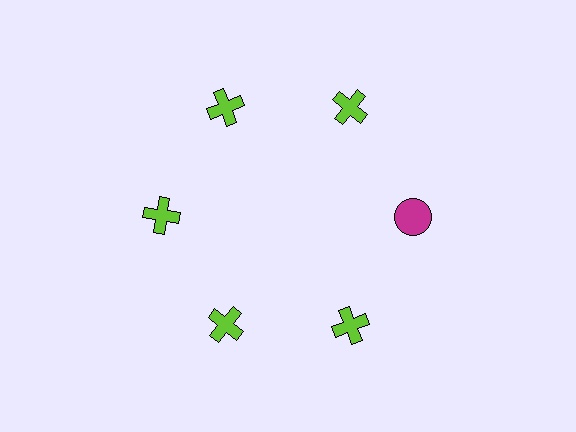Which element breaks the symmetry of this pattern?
The magenta circle at roughly the 3 o'clock position breaks the symmetry. All other shapes are lime crosses.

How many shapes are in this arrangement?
There are 6 shapes arranged in a ring pattern.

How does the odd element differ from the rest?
It differs in both color (magenta instead of lime) and shape (circle instead of cross).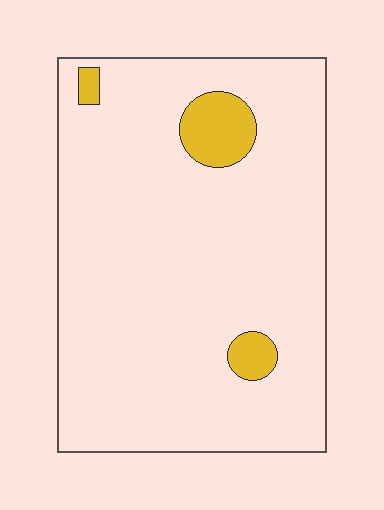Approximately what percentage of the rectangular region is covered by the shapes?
Approximately 5%.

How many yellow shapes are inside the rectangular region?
3.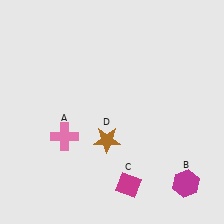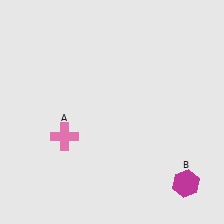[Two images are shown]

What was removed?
The brown star (D), the magenta diamond (C) were removed in Image 2.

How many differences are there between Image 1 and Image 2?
There are 2 differences between the two images.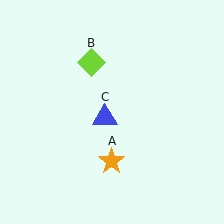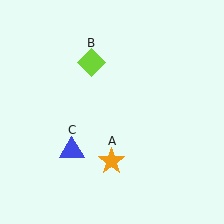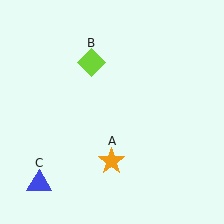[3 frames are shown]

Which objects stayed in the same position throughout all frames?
Orange star (object A) and lime diamond (object B) remained stationary.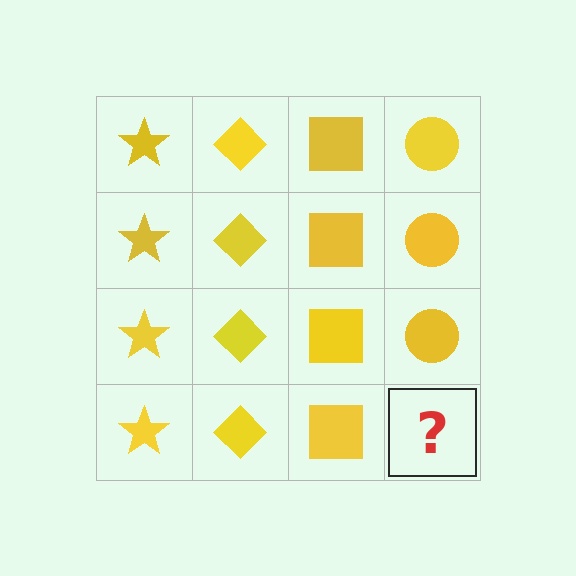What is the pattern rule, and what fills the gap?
The rule is that each column has a consistent shape. The gap should be filled with a yellow circle.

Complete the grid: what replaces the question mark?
The question mark should be replaced with a yellow circle.